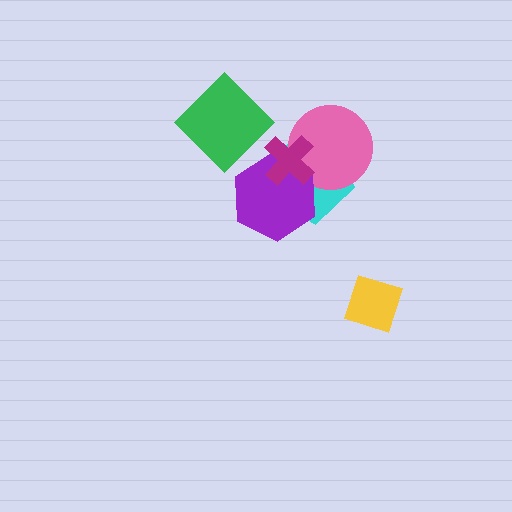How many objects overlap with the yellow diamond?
0 objects overlap with the yellow diamond.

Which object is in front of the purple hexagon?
The magenta cross is in front of the purple hexagon.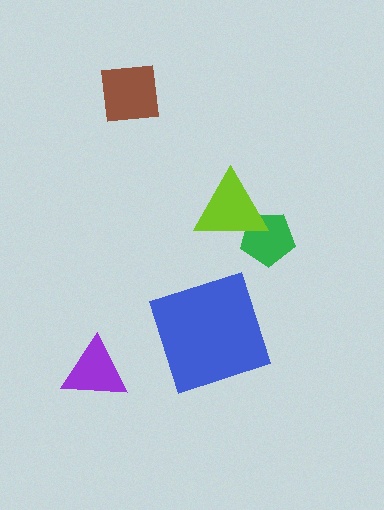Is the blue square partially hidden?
No, no other shape covers it.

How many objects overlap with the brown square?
0 objects overlap with the brown square.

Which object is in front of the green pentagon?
The lime triangle is in front of the green pentagon.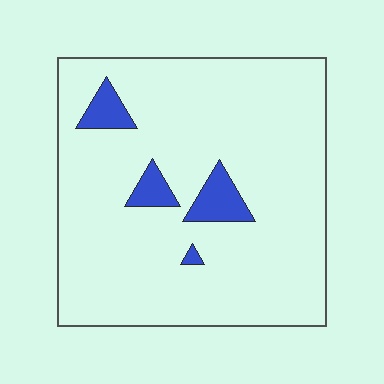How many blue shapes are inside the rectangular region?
4.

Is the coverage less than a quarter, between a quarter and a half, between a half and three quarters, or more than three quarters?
Less than a quarter.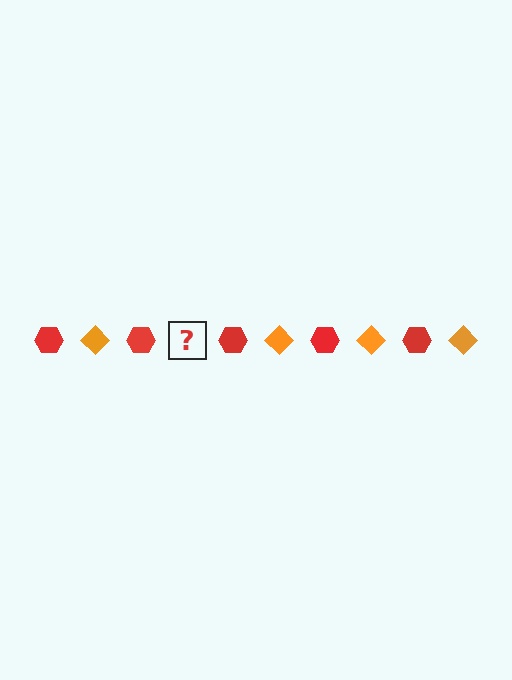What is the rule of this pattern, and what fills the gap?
The rule is that the pattern alternates between red hexagon and orange diamond. The gap should be filled with an orange diamond.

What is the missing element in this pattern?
The missing element is an orange diamond.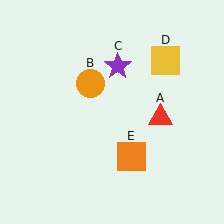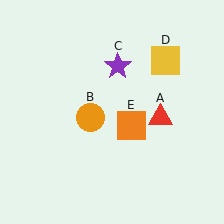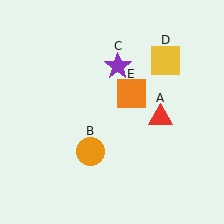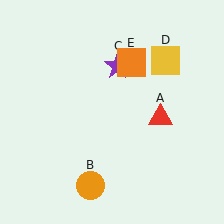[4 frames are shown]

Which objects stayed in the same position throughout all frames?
Red triangle (object A) and purple star (object C) and yellow square (object D) remained stationary.